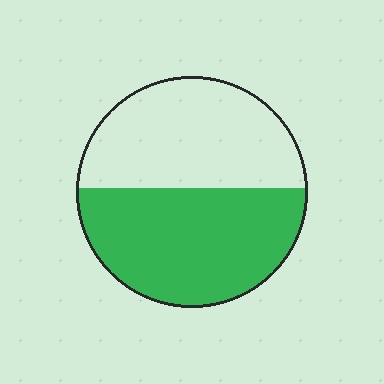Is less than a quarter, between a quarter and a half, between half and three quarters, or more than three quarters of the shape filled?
Between half and three quarters.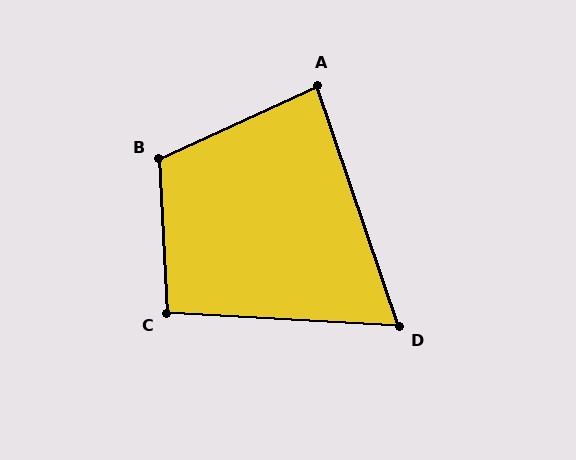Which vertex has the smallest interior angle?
D, at approximately 68 degrees.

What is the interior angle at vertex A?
Approximately 84 degrees (acute).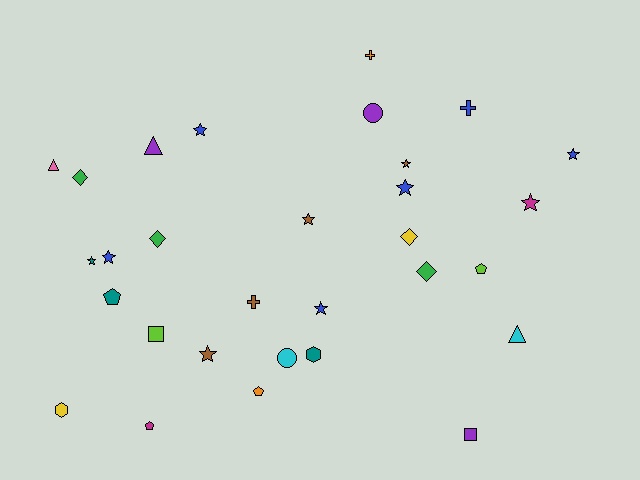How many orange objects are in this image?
There are 2 orange objects.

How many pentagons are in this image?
There are 4 pentagons.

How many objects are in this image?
There are 30 objects.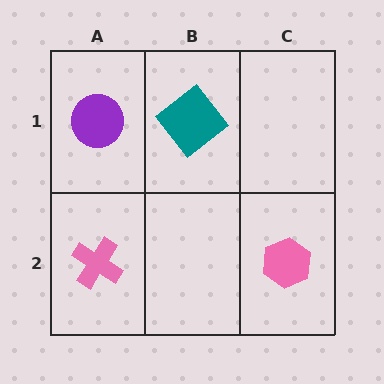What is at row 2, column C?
A pink hexagon.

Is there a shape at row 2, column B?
No, that cell is empty.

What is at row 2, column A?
A pink cross.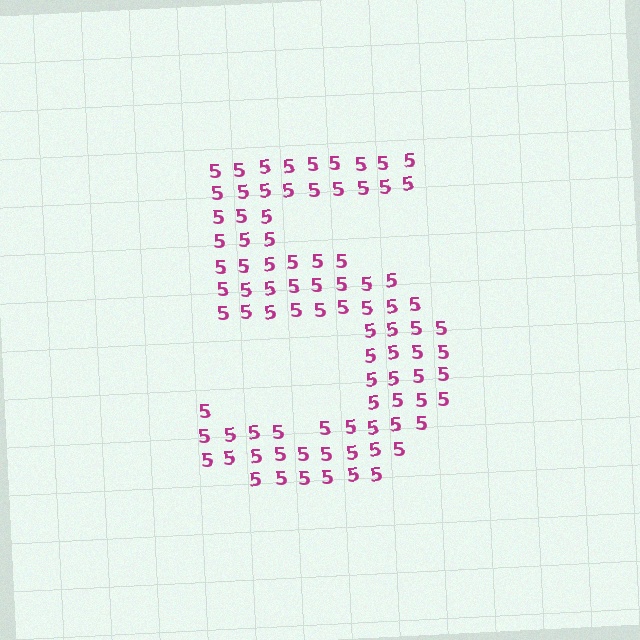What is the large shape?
The large shape is the digit 5.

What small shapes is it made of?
It is made of small digit 5's.